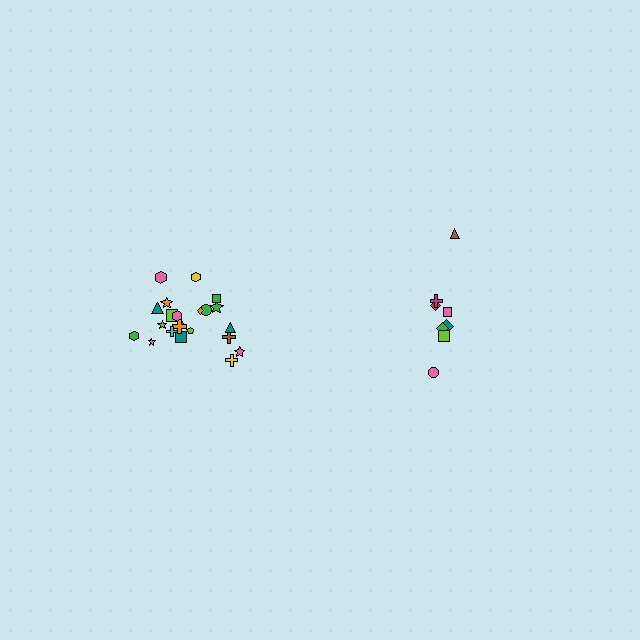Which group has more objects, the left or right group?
The left group.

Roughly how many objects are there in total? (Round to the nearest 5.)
Roughly 30 objects in total.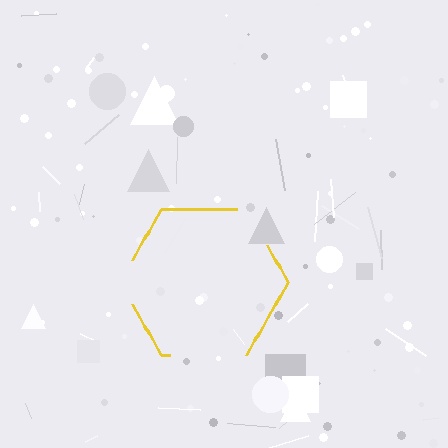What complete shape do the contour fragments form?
The contour fragments form a hexagon.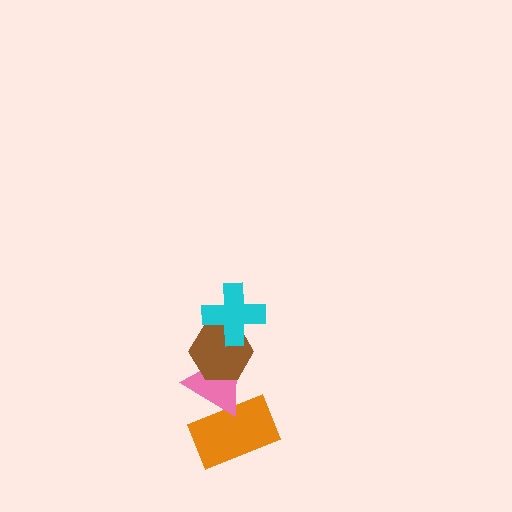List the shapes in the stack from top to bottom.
From top to bottom: the cyan cross, the brown hexagon, the pink triangle, the orange rectangle.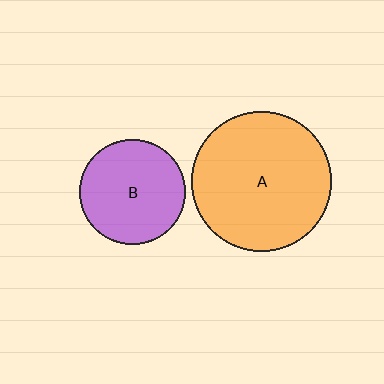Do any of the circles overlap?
No, none of the circles overlap.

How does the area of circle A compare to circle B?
Approximately 1.8 times.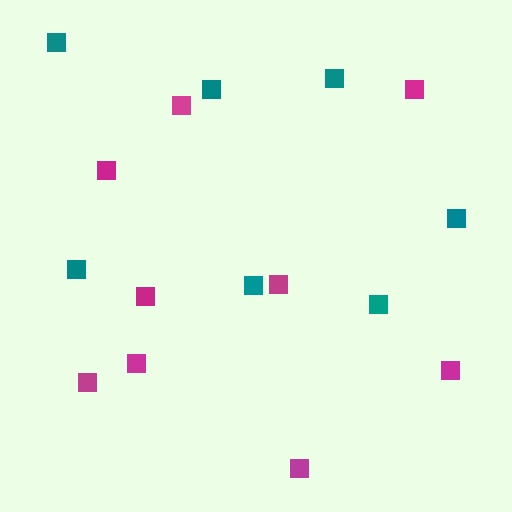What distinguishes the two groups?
There are 2 groups: one group of teal squares (7) and one group of magenta squares (9).